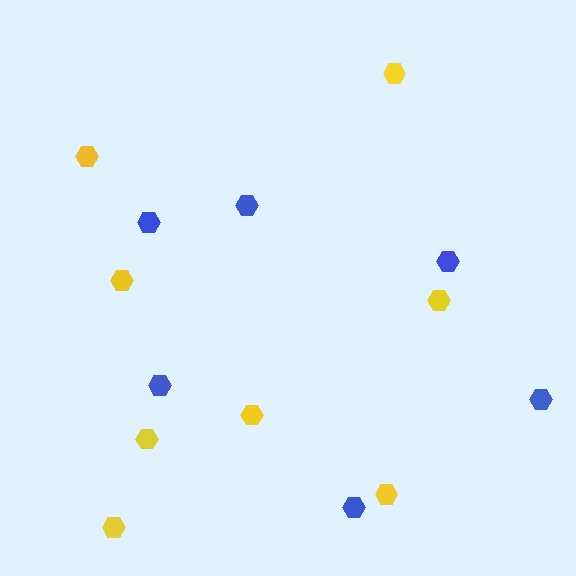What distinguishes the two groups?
There are 2 groups: one group of blue hexagons (6) and one group of yellow hexagons (8).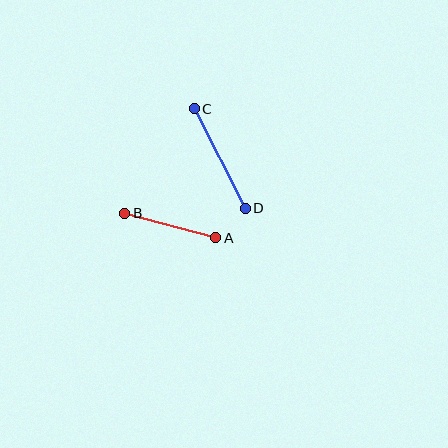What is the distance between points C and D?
The distance is approximately 112 pixels.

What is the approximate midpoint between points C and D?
The midpoint is at approximately (220, 158) pixels.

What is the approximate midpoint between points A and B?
The midpoint is at approximately (170, 225) pixels.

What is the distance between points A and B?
The distance is approximately 94 pixels.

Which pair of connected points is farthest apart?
Points C and D are farthest apart.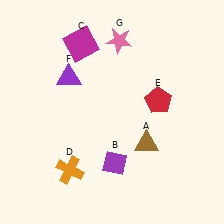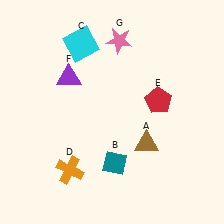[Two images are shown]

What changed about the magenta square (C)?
In Image 1, C is magenta. In Image 2, it changed to cyan.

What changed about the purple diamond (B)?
In Image 1, B is purple. In Image 2, it changed to teal.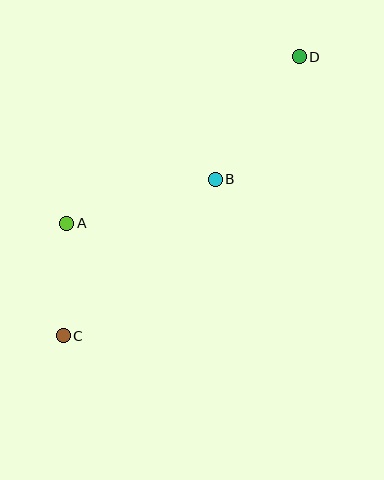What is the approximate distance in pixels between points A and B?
The distance between A and B is approximately 155 pixels.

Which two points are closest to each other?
Points A and C are closest to each other.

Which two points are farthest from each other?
Points C and D are farthest from each other.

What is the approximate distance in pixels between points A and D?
The distance between A and D is approximately 286 pixels.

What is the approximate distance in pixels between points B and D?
The distance between B and D is approximately 149 pixels.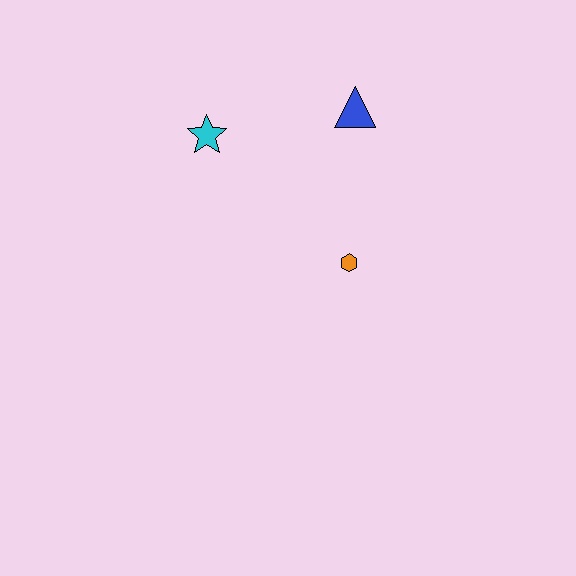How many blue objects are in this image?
There is 1 blue object.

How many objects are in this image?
There are 3 objects.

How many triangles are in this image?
There is 1 triangle.